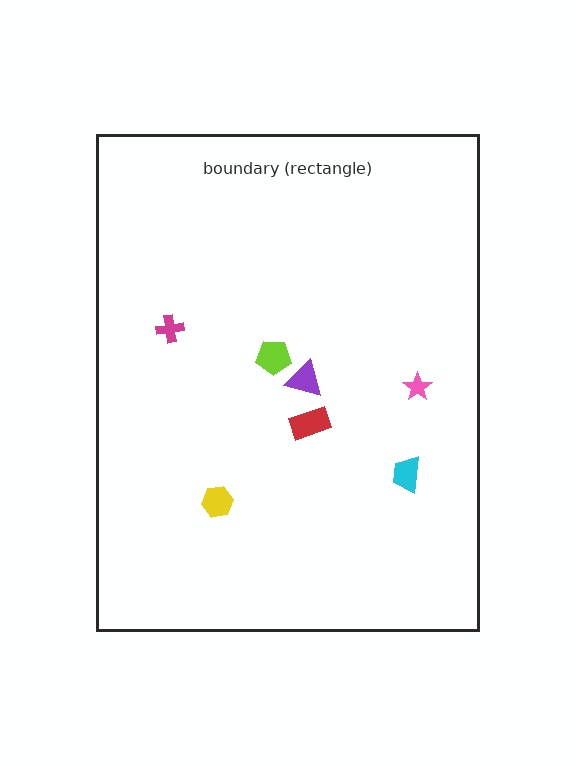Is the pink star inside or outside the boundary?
Inside.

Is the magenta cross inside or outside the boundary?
Inside.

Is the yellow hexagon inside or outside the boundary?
Inside.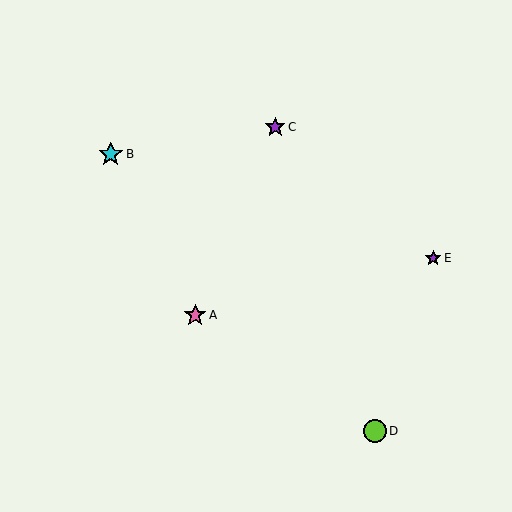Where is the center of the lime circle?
The center of the lime circle is at (375, 431).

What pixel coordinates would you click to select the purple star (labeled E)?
Click at (433, 258) to select the purple star E.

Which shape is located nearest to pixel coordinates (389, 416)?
The lime circle (labeled D) at (375, 431) is nearest to that location.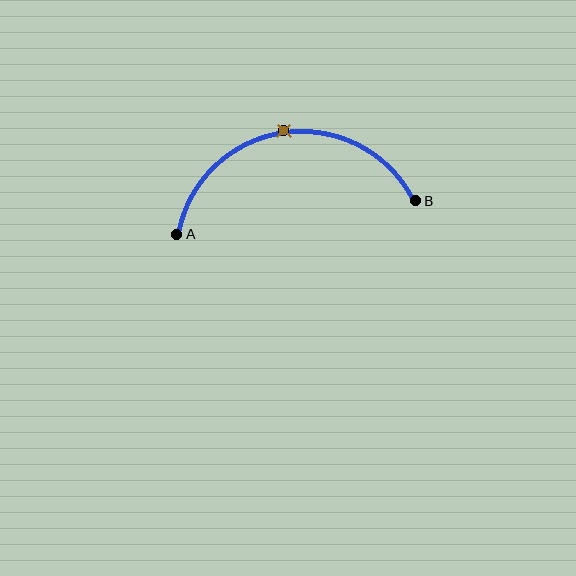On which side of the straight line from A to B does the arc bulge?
The arc bulges above the straight line connecting A and B.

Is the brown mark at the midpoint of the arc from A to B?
Yes. The brown mark lies on the arc at equal arc-length from both A and B — it is the arc midpoint.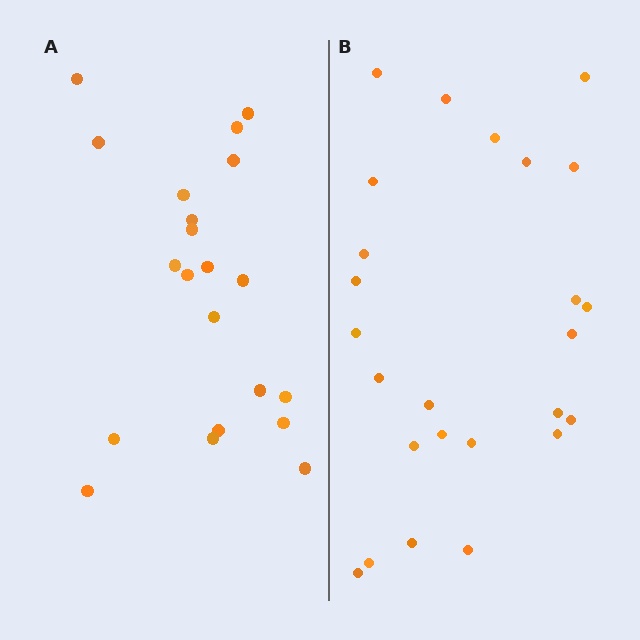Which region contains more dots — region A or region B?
Region B (the right region) has more dots.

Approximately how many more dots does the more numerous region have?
Region B has about 4 more dots than region A.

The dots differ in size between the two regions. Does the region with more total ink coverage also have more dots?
No. Region A has more total ink coverage because its dots are larger, but region B actually contains more individual dots. Total area can be misleading — the number of items is what matters here.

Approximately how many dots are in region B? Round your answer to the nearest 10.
About 20 dots. (The exact count is 25, which rounds to 20.)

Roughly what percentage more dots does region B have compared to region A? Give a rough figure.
About 20% more.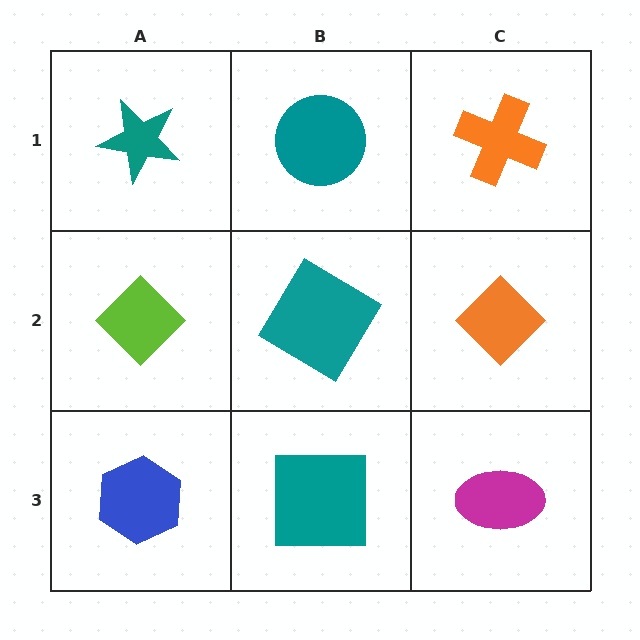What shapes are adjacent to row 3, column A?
A lime diamond (row 2, column A), a teal square (row 3, column B).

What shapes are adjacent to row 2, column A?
A teal star (row 1, column A), a blue hexagon (row 3, column A), a teal diamond (row 2, column B).